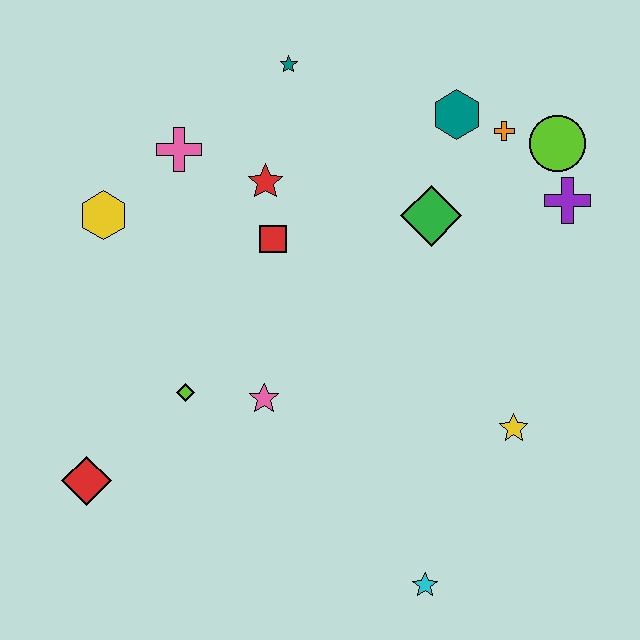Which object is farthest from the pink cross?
The cyan star is farthest from the pink cross.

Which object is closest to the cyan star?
The yellow star is closest to the cyan star.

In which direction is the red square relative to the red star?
The red square is below the red star.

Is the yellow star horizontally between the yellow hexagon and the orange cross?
No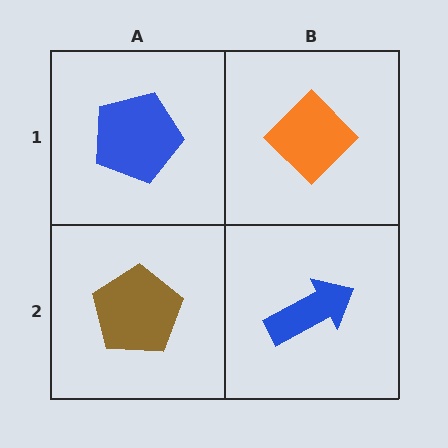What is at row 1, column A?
A blue pentagon.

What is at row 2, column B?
A blue arrow.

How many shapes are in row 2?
2 shapes.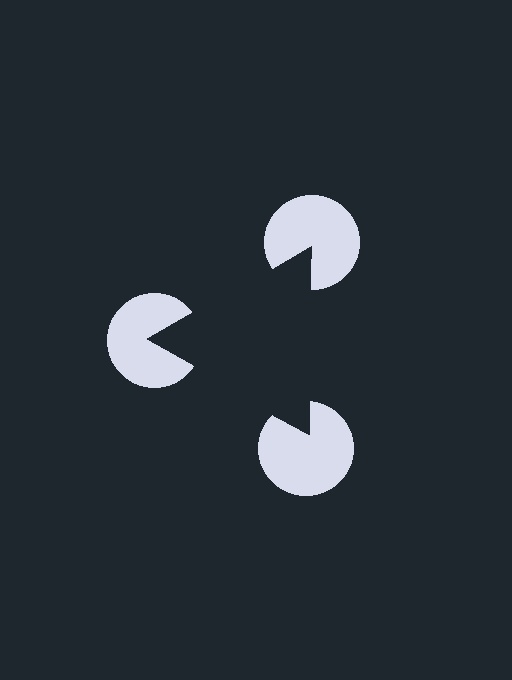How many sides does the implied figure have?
3 sides.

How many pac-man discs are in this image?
There are 3 — one at each vertex of the illusory triangle.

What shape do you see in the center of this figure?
An illusory triangle — its edges are inferred from the aligned wedge cuts in the pac-man discs, not physically drawn.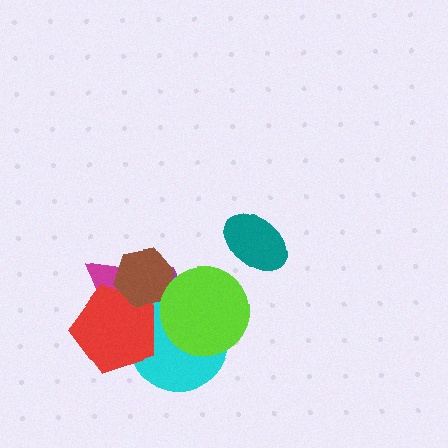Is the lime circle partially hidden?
No, no other shape covers it.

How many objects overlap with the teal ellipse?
0 objects overlap with the teal ellipse.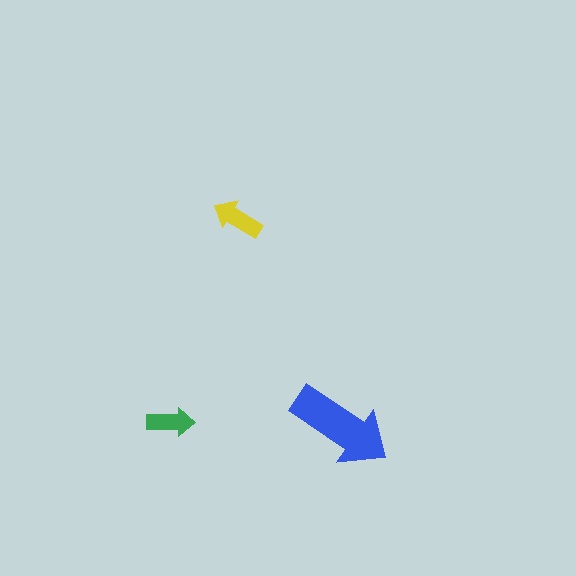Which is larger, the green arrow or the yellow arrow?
The yellow one.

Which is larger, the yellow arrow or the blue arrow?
The blue one.